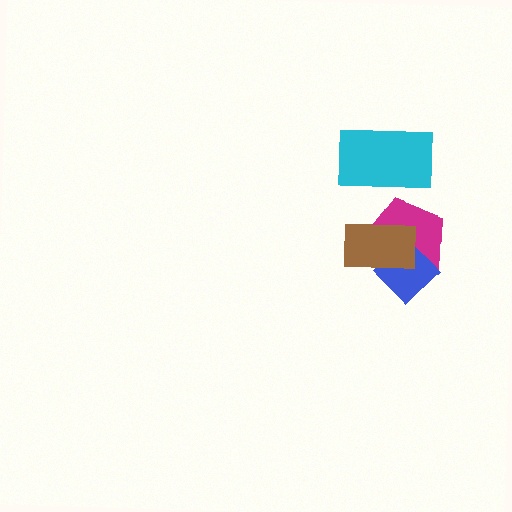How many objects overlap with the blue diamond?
2 objects overlap with the blue diamond.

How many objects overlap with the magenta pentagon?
2 objects overlap with the magenta pentagon.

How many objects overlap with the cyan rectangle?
0 objects overlap with the cyan rectangle.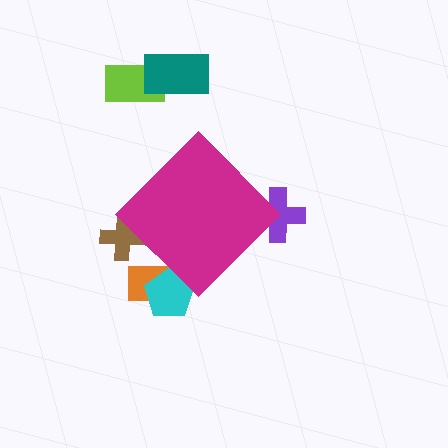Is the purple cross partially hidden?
Yes, the purple cross is partially hidden behind the magenta diamond.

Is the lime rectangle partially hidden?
No, the lime rectangle is fully visible.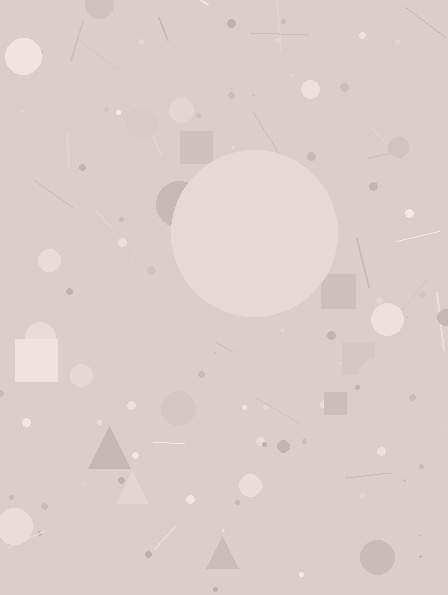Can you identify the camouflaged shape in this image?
The camouflaged shape is a circle.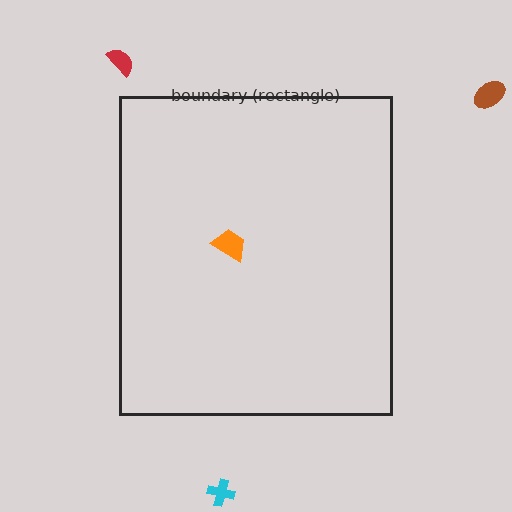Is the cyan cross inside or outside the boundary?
Outside.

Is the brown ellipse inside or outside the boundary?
Outside.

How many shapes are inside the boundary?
1 inside, 3 outside.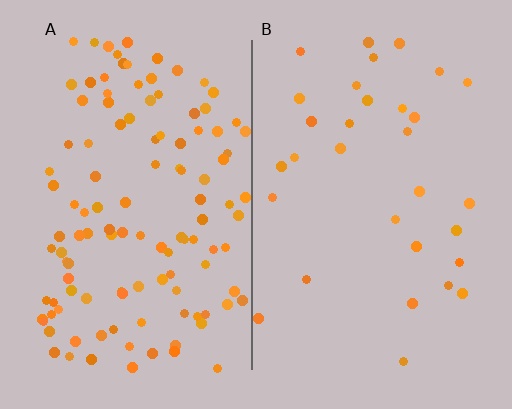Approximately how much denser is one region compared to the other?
Approximately 3.7× — region A over region B.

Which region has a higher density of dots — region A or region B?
A (the left).